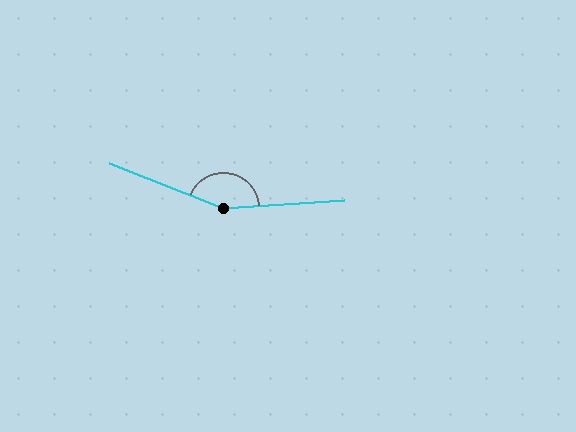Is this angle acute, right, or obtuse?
It is obtuse.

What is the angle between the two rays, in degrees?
Approximately 155 degrees.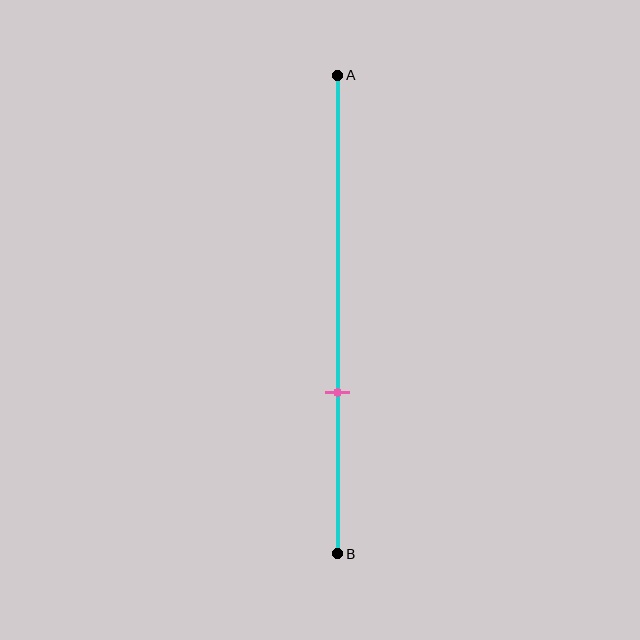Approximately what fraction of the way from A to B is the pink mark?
The pink mark is approximately 65% of the way from A to B.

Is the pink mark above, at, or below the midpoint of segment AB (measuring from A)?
The pink mark is below the midpoint of segment AB.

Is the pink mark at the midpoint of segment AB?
No, the mark is at about 65% from A, not at the 50% midpoint.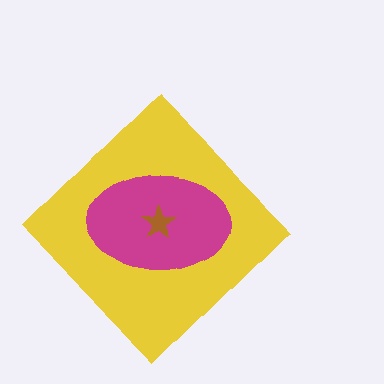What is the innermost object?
The brown star.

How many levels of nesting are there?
3.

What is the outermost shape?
The yellow diamond.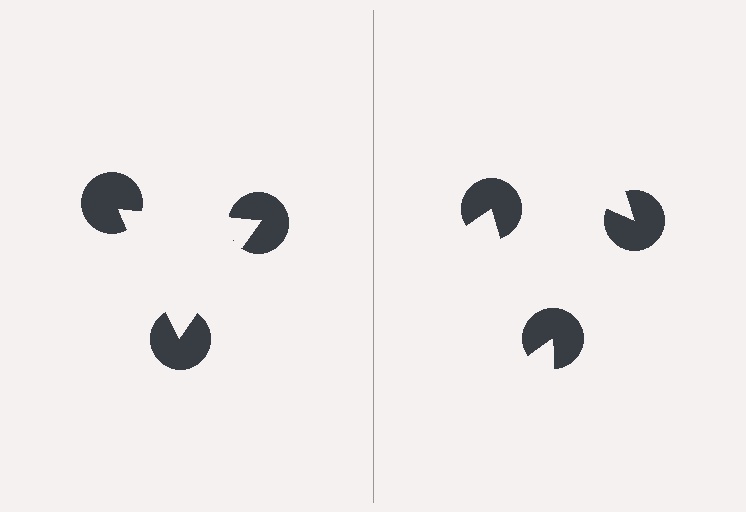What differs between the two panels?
The pac-man discs are positioned identically on both sides; only the wedge orientations differ. On the left they align to a triangle; on the right they are misaligned.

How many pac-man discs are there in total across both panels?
6 — 3 on each side.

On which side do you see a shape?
An illusory triangle appears on the left side. On the right side the wedge cuts are rotated, so no coherent shape forms.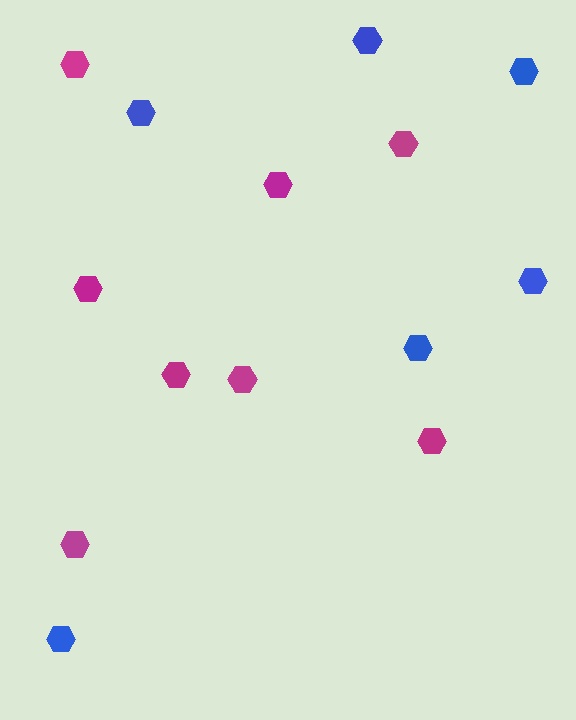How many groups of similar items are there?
There are 2 groups: one group of blue hexagons (6) and one group of magenta hexagons (8).